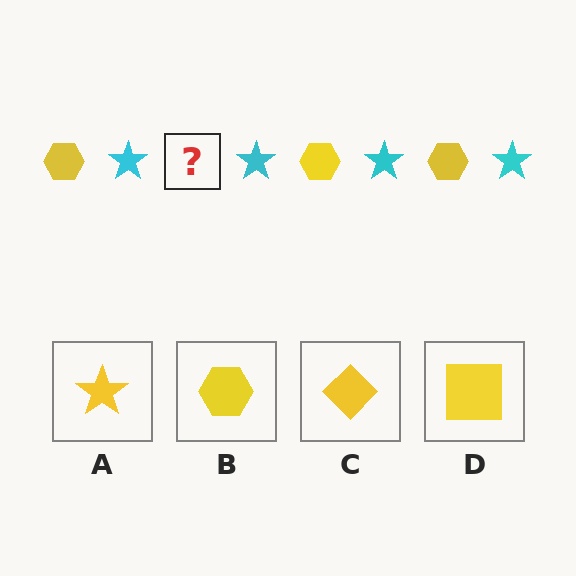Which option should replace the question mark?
Option B.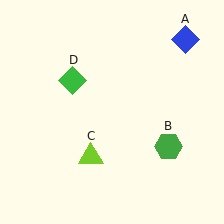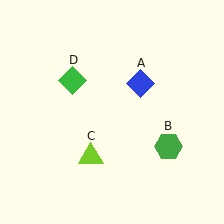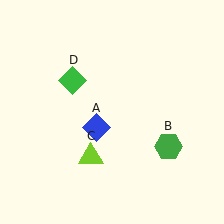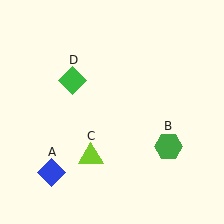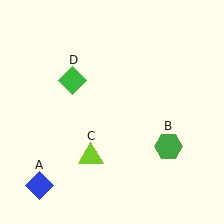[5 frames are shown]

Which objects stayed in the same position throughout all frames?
Green hexagon (object B) and lime triangle (object C) and green diamond (object D) remained stationary.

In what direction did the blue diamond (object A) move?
The blue diamond (object A) moved down and to the left.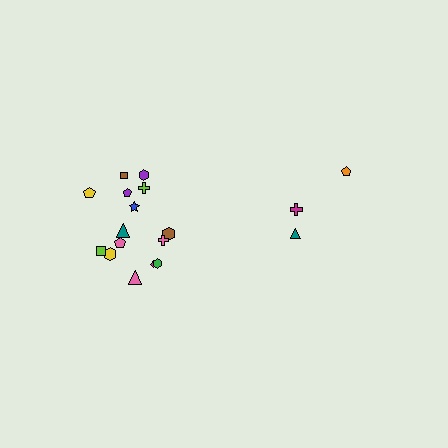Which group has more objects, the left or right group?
The left group.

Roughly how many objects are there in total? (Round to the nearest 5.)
Roughly 20 objects in total.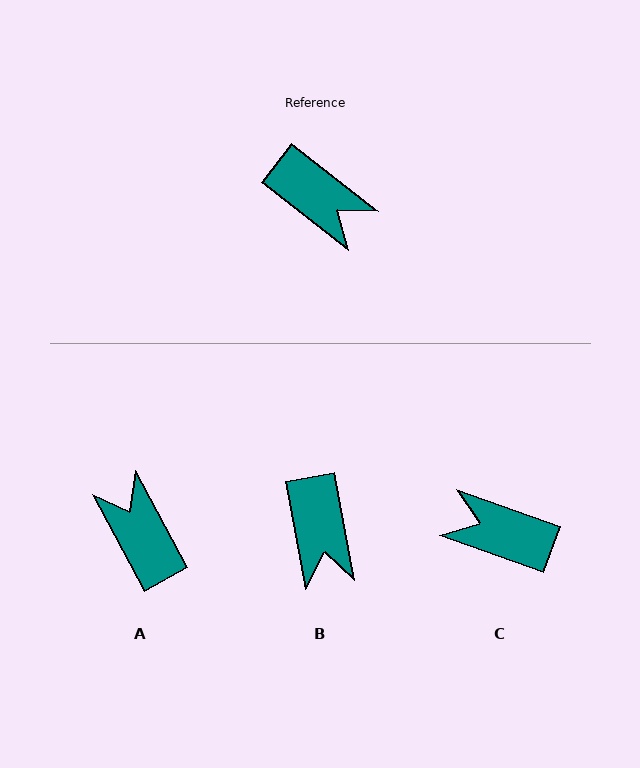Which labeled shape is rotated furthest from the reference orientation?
C, about 162 degrees away.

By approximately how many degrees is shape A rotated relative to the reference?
Approximately 156 degrees counter-clockwise.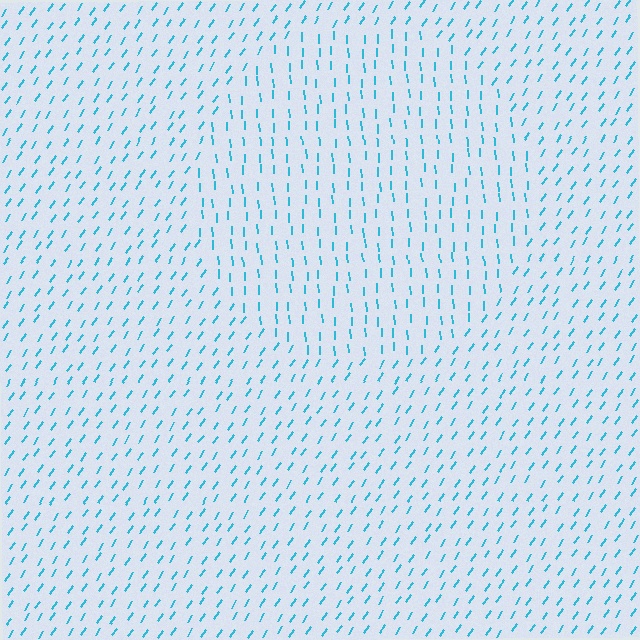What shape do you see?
I see a circle.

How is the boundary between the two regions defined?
The boundary is defined purely by a change in line orientation (approximately 37 degrees difference). All lines are the same color and thickness.